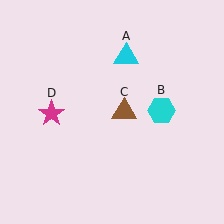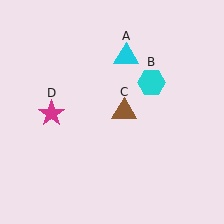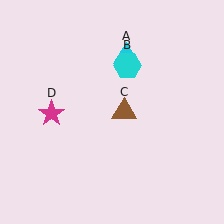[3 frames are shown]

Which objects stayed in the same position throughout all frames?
Cyan triangle (object A) and brown triangle (object C) and magenta star (object D) remained stationary.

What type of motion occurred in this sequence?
The cyan hexagon (object B) rotated counterclockwise around the center of the scene.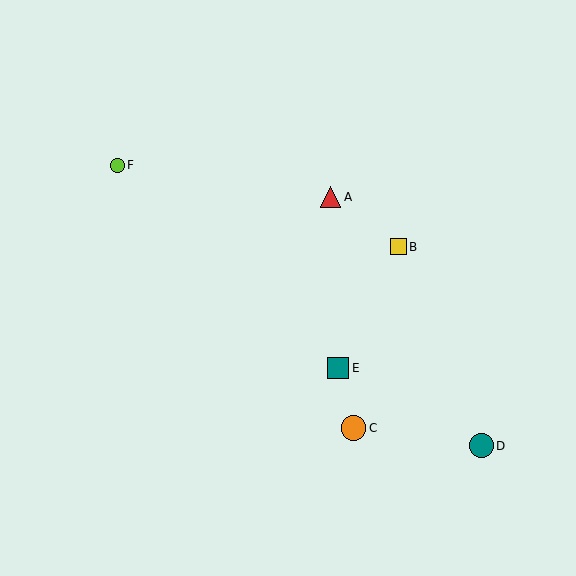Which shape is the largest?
The orange circle (labeled C) is the largest.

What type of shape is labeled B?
Shape B is a yellow square.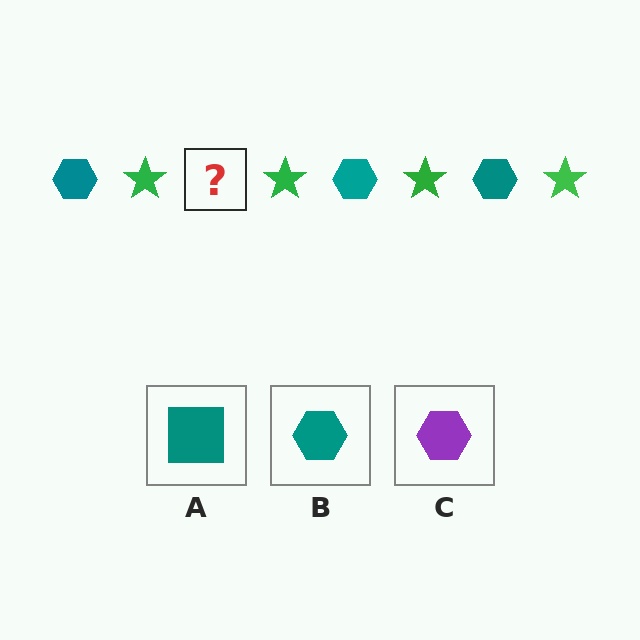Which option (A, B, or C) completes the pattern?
B.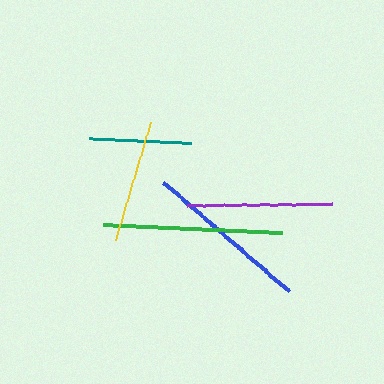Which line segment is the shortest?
The teal line is the shortest at approximately 102 pixels.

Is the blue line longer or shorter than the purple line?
The blue line is longer than the purple line.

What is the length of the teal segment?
The teal segment is approximately 102 pixels long.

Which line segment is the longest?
The green line is the longest at approximately 179 pixels.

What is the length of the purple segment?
The purple segment is approximately 143 pixels long.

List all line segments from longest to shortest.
From longest to shortest: green, blue, purple, yellow, teal.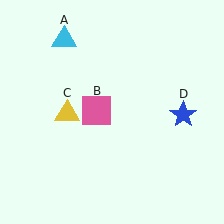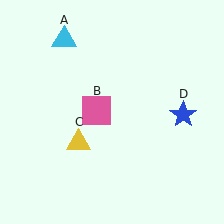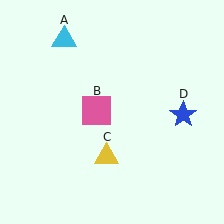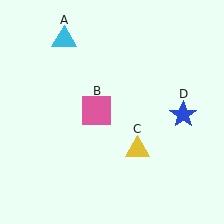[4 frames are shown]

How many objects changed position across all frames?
1 object changed position: yellow triangle (object C).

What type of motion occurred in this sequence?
The yellow triangle (object C) rotated counterclockwise around the center of the scene.